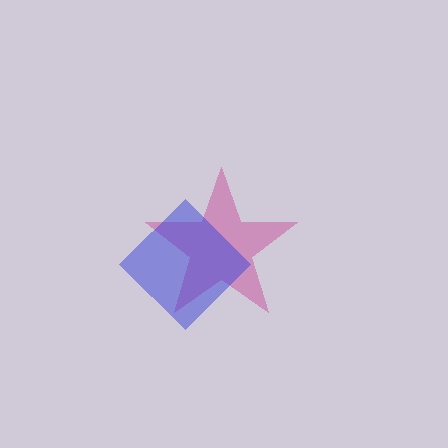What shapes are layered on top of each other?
The layered shapes are: a magenta star, a blue diamond.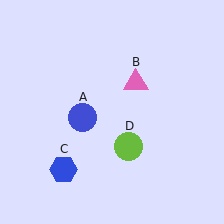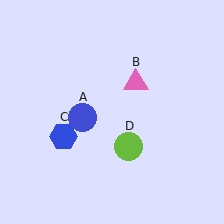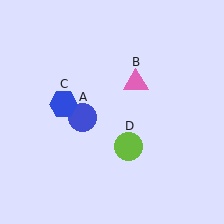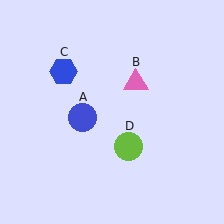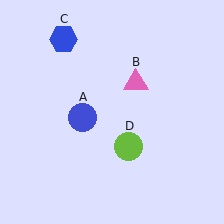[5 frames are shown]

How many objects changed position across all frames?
1 object changed position: blue hexagon (object C).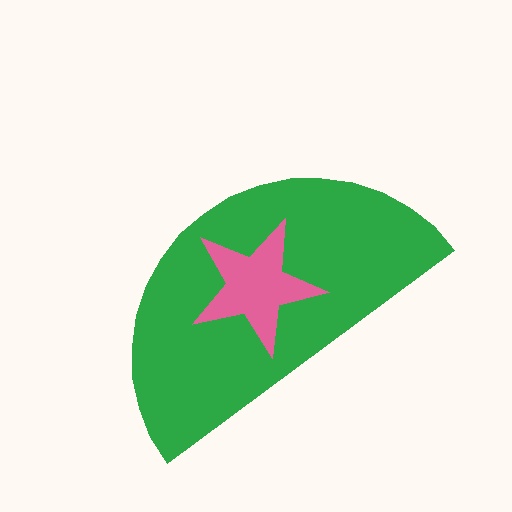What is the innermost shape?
The pink star.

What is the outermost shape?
The green semicircle.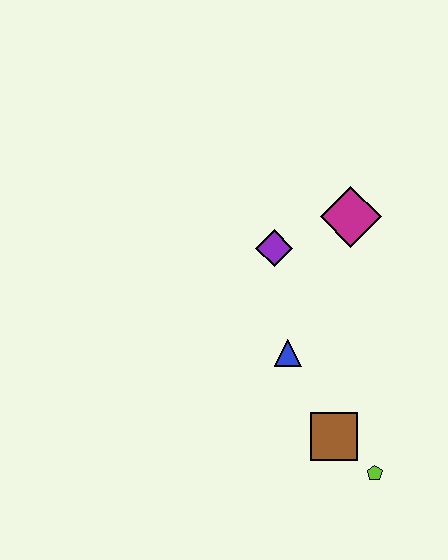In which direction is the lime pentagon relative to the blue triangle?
The lime pentagon is below the blue triangle.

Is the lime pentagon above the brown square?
No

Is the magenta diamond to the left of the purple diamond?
No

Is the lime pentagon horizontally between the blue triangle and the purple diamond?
No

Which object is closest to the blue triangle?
The brown square is closest to the blue triangle.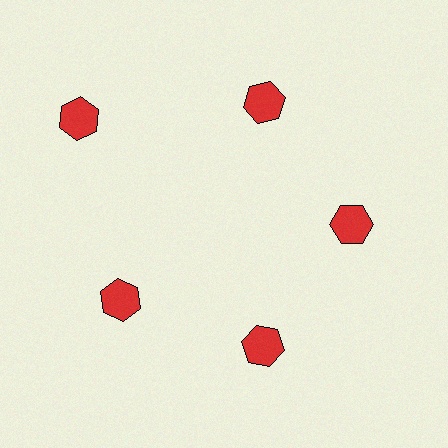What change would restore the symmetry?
The symmetry would be restored by moving it inward, back onto the ring so that all 5 hexagons sit at equal angles and equal distance from the center.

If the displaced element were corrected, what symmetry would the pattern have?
It would have 5-fold rotational symmetry — the pattern would map onto itself every 72 degrees.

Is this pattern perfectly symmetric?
No. The 5 red hexagons are arranged in a ring, but one element near the 10 o'clock position is pushed outward from the center, breaking the 5-fold rotational symmetry.